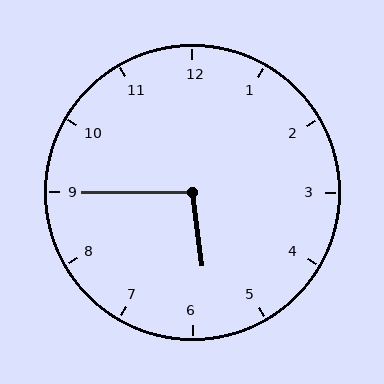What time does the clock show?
5:45.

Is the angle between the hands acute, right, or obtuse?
It is obtuse.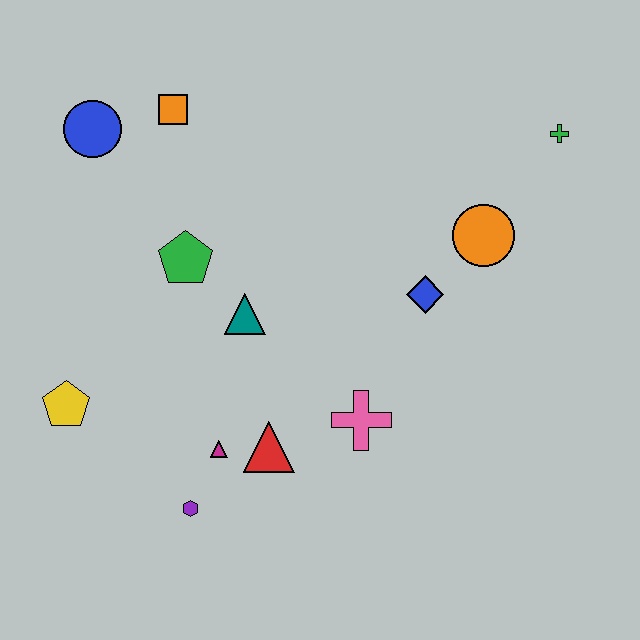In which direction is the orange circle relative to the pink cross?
The orange circle is above the pink cross.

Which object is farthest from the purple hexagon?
The green cross is farthest from the purple hexagon.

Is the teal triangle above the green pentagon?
No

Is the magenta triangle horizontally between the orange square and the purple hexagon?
No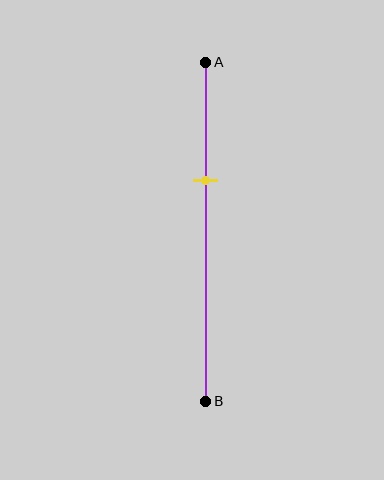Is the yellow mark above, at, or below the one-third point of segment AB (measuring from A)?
The yellow mark is approximately at the one-third point of segment AB.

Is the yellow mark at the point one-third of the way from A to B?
Yes, the mark is approximately at the one-third point.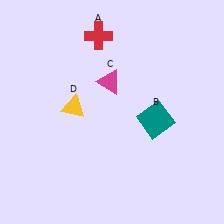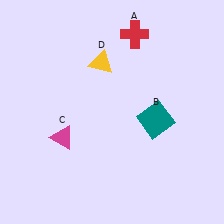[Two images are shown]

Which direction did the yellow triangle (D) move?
The yellow triangle (D) moved up.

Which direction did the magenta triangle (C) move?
The magenta triangle (C) moved down.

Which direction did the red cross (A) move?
The red cross (A) moved right.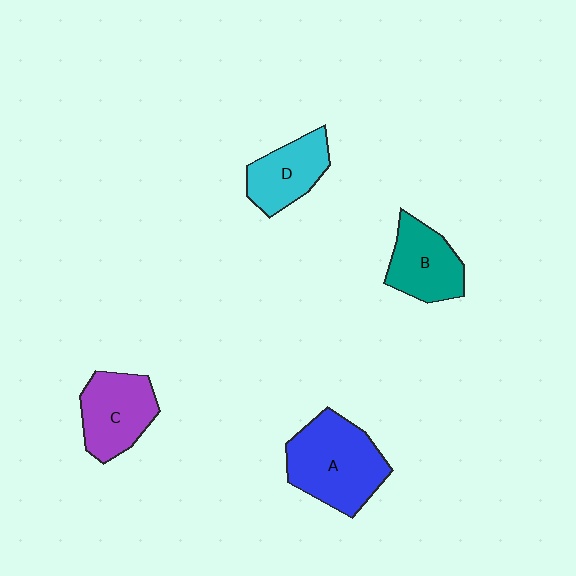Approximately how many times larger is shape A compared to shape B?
Approximately 1.5 times.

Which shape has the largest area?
Shape A (blue).